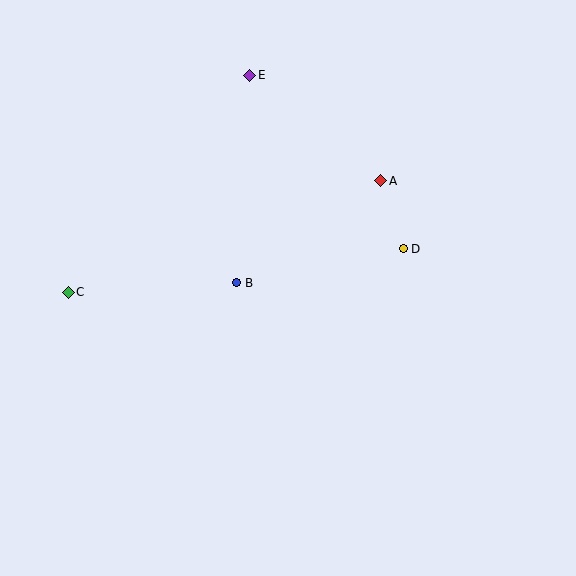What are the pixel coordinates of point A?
Point A is at (381, 181).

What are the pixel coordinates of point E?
Point E is at (250, 76).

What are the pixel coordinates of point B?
Point B is at (237, 283).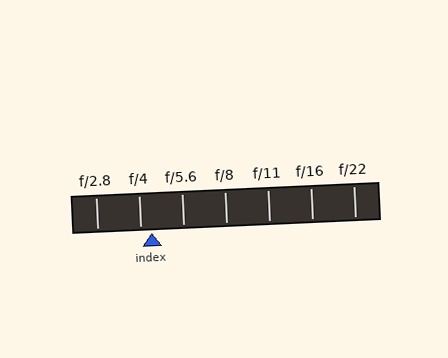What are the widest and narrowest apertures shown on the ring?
The widest aperture shown is f/2.8 and the narrowest is f/22.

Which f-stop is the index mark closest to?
The index mark is closest to f/4.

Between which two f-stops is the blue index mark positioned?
The index mark is between f/4 and f/5.6.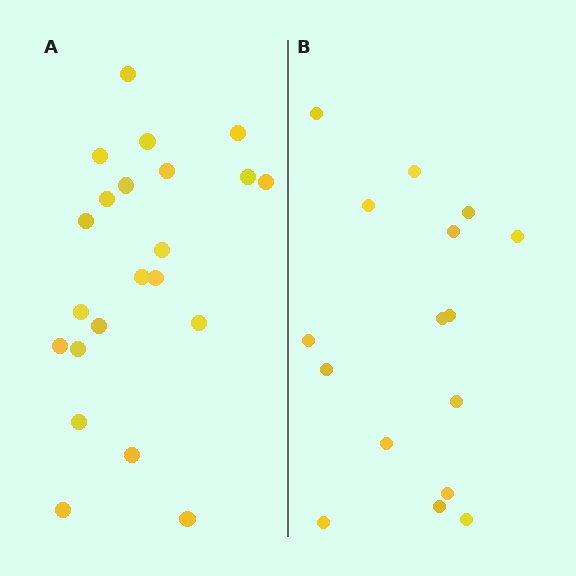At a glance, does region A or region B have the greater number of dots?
Region A (the left region) has more dots.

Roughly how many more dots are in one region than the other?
Region A has about 6 more dots than region B.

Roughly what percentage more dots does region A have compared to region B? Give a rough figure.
About 40% more.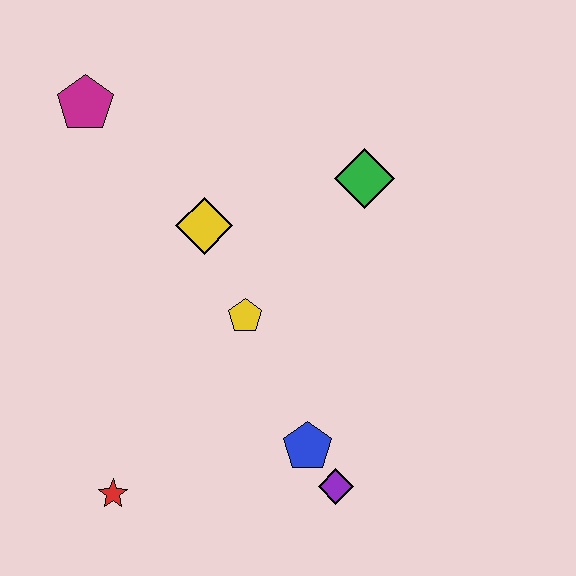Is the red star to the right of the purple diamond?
No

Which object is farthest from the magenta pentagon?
The purple diamond is farthest from the magenta pentagon.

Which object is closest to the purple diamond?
The blue pentagon is closest to the purple diamond.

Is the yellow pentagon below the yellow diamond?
Yes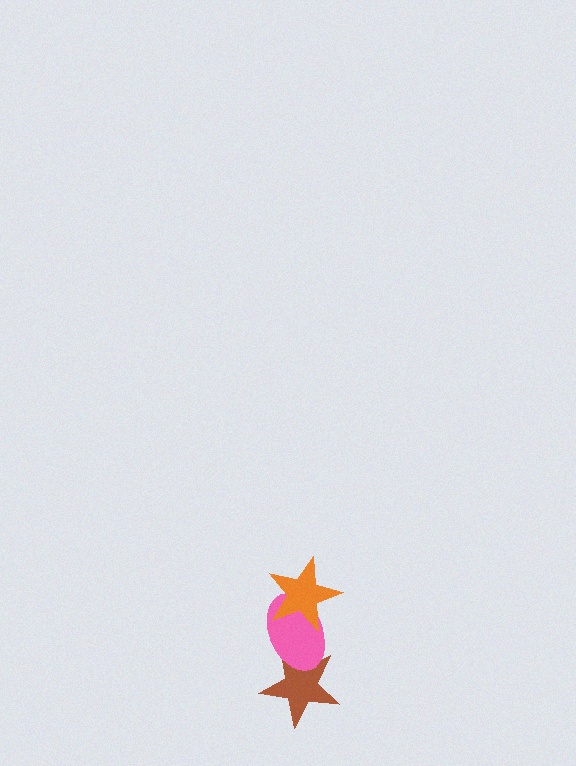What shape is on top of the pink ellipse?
The orange star is on top of the pink ellipse.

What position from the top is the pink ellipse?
The pink ellipse is 2nd from the top.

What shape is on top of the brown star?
The pink ellipse is on top of the brown star.